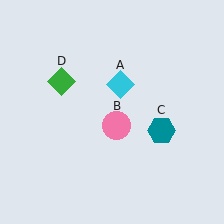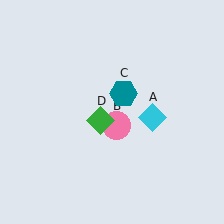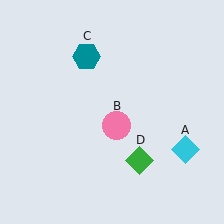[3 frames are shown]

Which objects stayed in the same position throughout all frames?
Pink circle (object B) remained stationary.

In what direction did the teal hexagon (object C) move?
The teal hexagon (object C) moved up and to the left.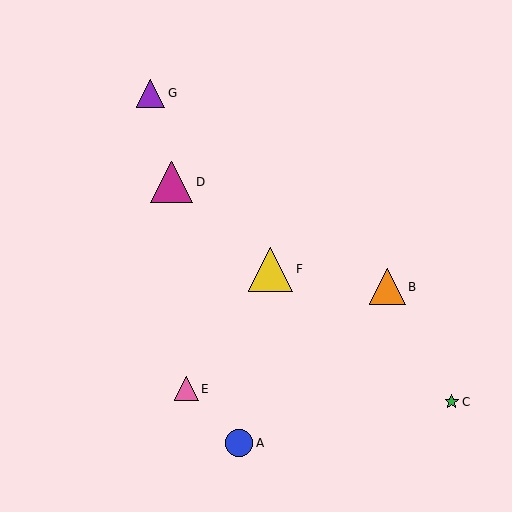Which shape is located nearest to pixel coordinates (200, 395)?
The pink triangle (labeled E) at (186, 389) is nearest to that location.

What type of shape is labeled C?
Shape C is a green star.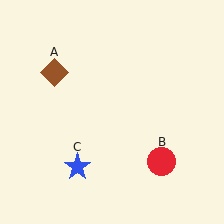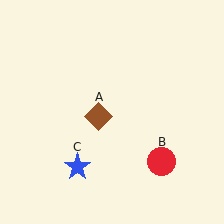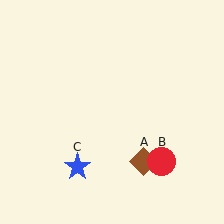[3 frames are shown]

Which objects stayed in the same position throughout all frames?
Red circle (object B) and blue star (object C) remained stationary.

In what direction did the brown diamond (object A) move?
The brown diamond (object A) moved down and to the right.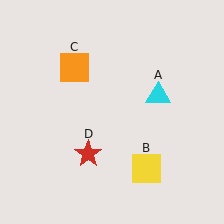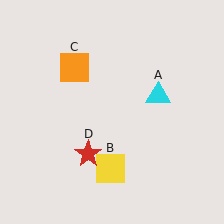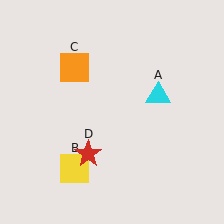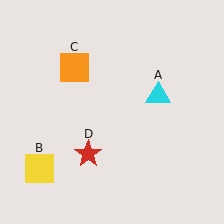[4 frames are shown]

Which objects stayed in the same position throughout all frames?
Cyan triangle (object A) and orange square (object C) and red star (object D) remained stationary.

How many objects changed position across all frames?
1 object changed position: yellow square (object B).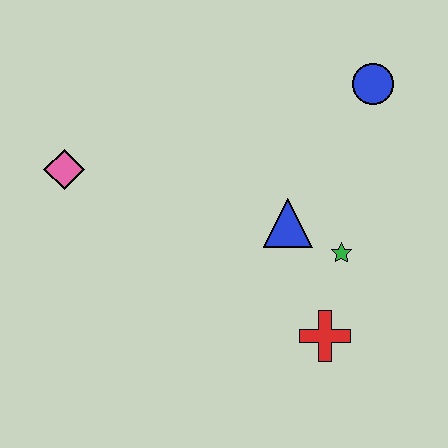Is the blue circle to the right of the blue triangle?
Yes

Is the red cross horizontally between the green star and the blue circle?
No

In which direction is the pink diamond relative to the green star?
The pink diamond is to the left of the green star.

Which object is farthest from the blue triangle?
The pink diamond is farthest from the blue triangle.